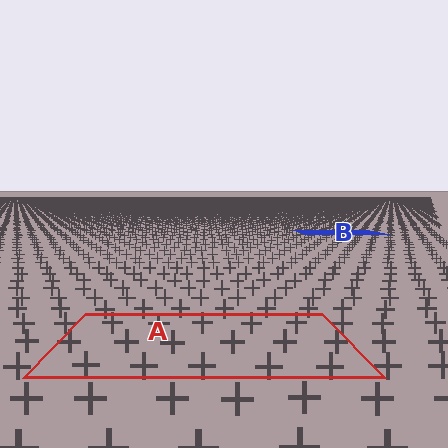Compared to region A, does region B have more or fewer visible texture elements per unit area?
Region B has more texture elements per unit area — they are packed more densely because it is farther away.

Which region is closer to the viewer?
Region A is closer. The texture elements there are larger and more spread out.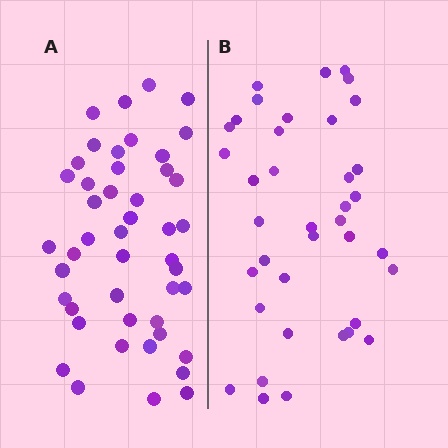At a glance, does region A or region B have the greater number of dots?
Region A (the left region) has more dots.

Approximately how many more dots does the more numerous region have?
Region A has roughly 8 or so more dots than region B.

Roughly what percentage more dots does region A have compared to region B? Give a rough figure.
About 20% more.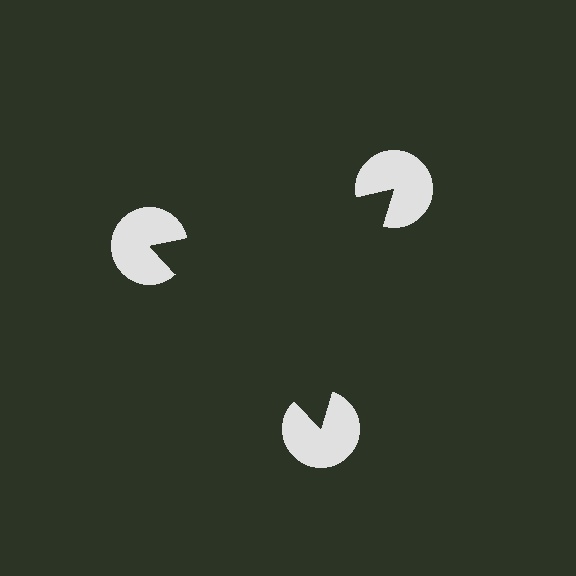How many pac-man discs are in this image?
There are 3 — one at each vertex of the illusory triangle.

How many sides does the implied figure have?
3 sides.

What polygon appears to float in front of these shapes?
An illusory triangle — its edges are inferred from the aligned wedge cuts in the pac-man discs, not physically drawn.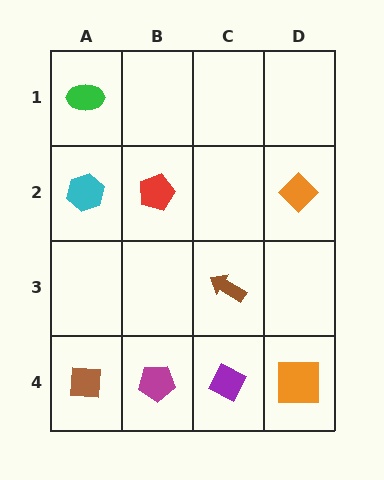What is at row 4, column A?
A brown square.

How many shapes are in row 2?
3 shapes.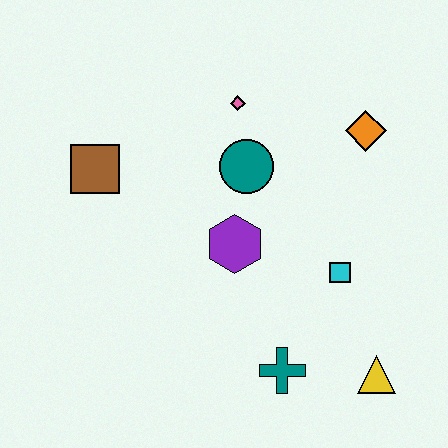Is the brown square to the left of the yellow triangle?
Yes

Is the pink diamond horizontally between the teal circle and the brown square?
Yes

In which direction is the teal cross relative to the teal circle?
The teal cross is below the teal circle.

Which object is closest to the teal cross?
The yellow triangle is closest to the teal cross.